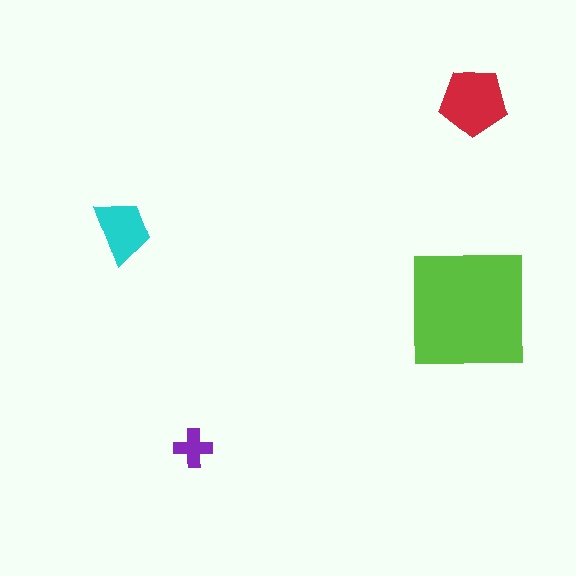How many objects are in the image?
There are 4 objects in the image.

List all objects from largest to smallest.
The lime square, the red pentagon, the cyan trapezoid, the purple cross.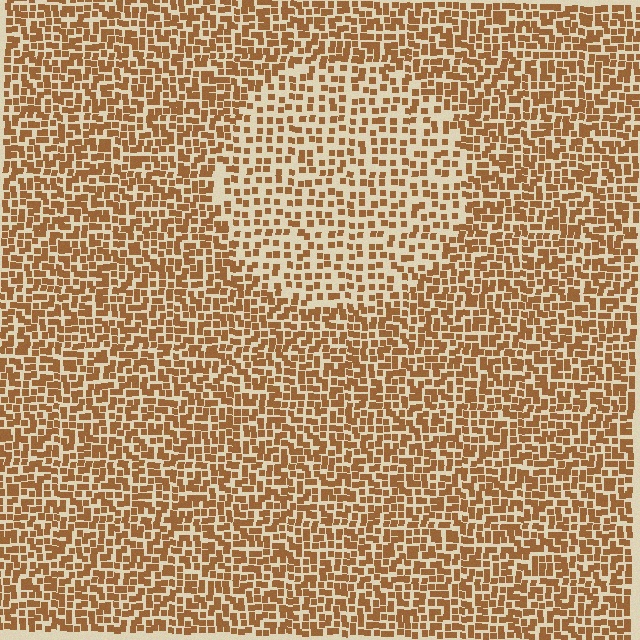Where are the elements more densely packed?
The elements are more densely packed outside the circle boundary.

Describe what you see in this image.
The image contains small brown elements arranged at two different densities. A circle-shaped region is visible where the elements are less densely packed than the surrounding area.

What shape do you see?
I see a circle.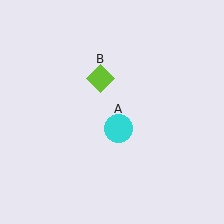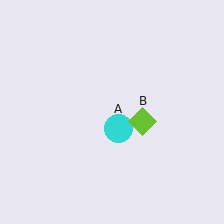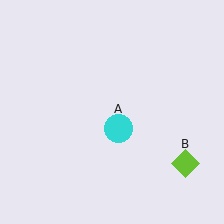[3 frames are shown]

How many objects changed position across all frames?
1 object changed position: lime diamond (object B).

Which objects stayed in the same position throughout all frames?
Cyan circle (object A) remained stationary.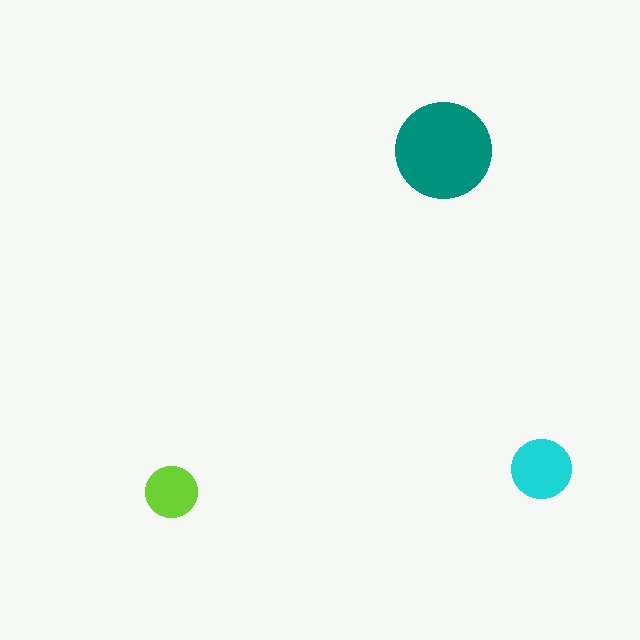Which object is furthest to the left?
The lime circle is leftmost.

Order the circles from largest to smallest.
the teal one, the cyan one, the lime one.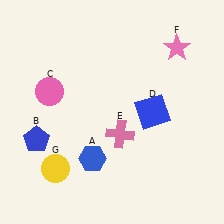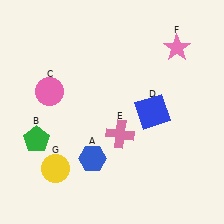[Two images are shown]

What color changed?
The pentagon (B) changed from blue in Image 1 to green in Image 2.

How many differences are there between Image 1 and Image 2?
There is 1 difference between the two images.